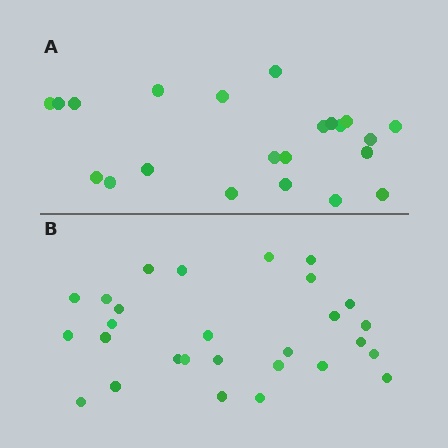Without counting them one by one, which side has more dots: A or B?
Region B (the bottom region) has more dots.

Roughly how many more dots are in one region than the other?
Region B has about 6 more dots than region A.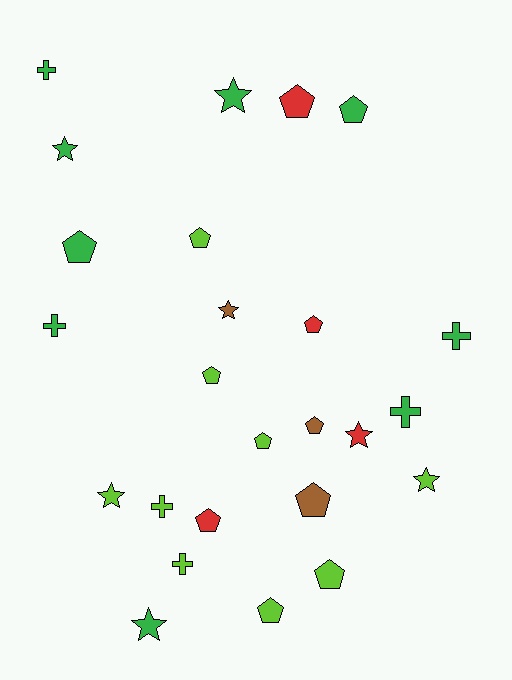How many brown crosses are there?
There are no brown crosses.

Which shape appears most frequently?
Pentagon, with 12 objects.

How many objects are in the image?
There are 25 objects.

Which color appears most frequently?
Lime, with 9 objects.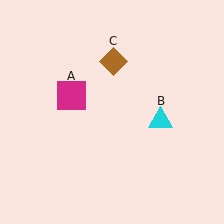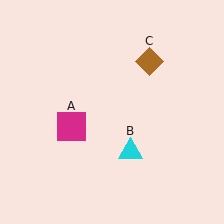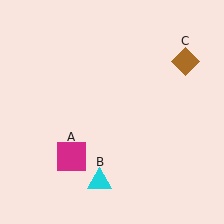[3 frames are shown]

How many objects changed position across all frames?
3 objects changed position: magenta square (object A), cyan triangle (object B), brown diamond (object C).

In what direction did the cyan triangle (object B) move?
The cyan triangle (object B) moved down and to the left.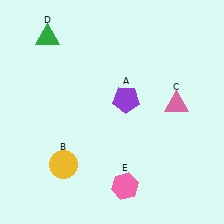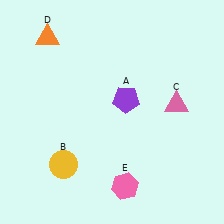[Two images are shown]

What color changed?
The triangle (D) changed from green in Image 1 to orange in Image 2.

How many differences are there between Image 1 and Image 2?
There is 1 difference between the two images.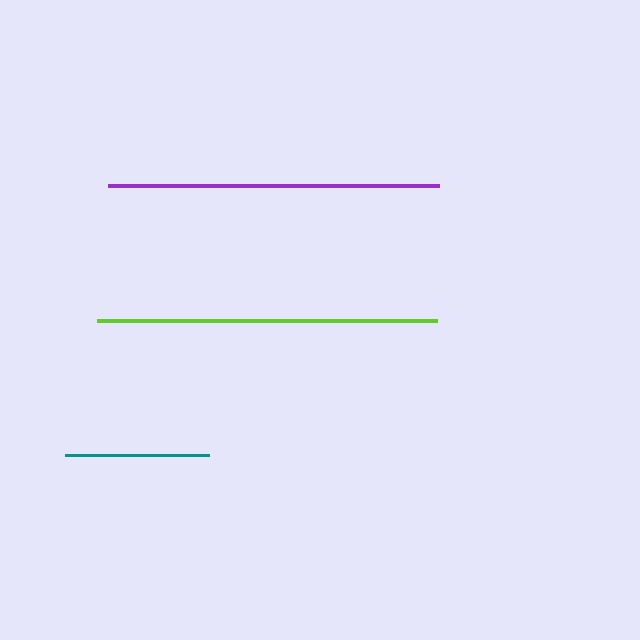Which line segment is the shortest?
The teal line is the shortest at approximately 145 pixels.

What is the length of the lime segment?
The lime segment is approximately 340 pixels long.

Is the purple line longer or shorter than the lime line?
The lime line is longer than the purple line.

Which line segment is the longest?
The lime line is the longest at approximately 340 pixels.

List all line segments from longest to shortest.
From longest to shortest: lime, purple, teal.